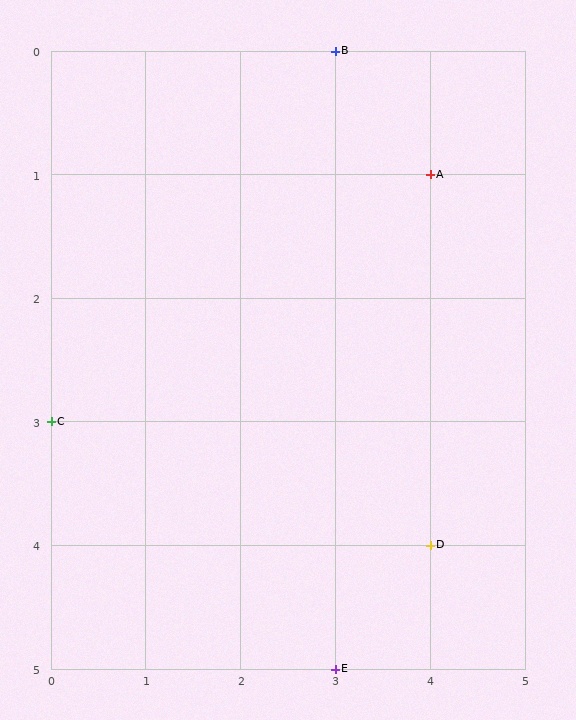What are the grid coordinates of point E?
Point E is at grid coordinates (3, 5).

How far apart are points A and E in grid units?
Points A and E are 1 column and 4 rows apart (about 4.1 grid units diagonally).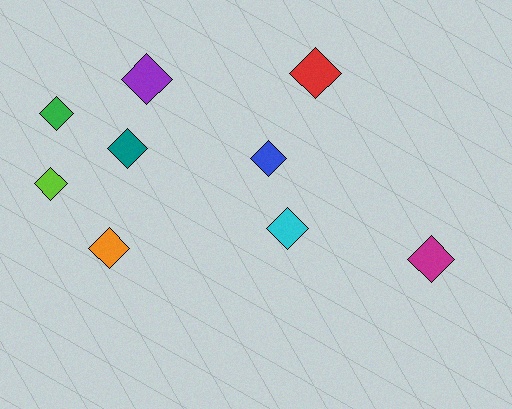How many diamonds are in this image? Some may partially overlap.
There are 9 diamonds.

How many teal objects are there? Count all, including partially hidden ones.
There is 1 teal object.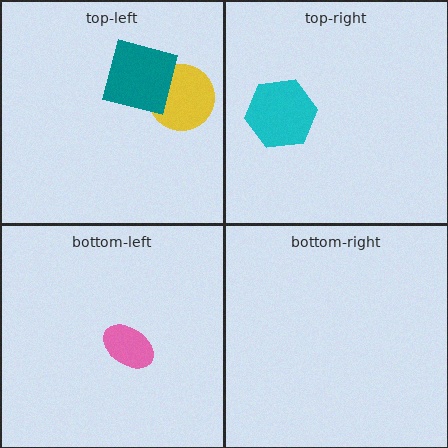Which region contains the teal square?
The top-left region.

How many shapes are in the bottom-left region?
1.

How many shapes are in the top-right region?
1.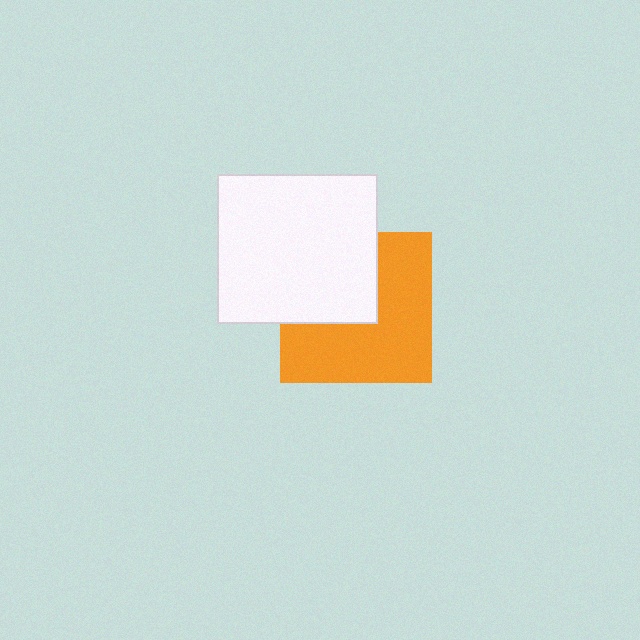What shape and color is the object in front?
The object in front is a white rectangle.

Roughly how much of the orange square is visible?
About half of it is visible (roughly 61%).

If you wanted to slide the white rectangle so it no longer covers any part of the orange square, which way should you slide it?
Slide it toward the upper-left — that is the most direct way to separate the two shapes.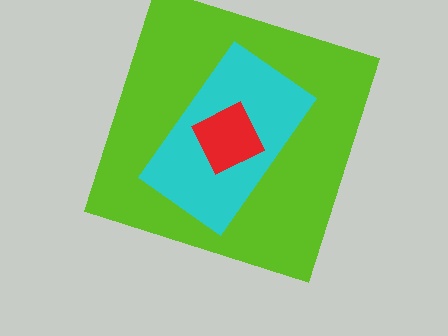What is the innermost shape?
The red diamond.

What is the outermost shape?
The lime square.